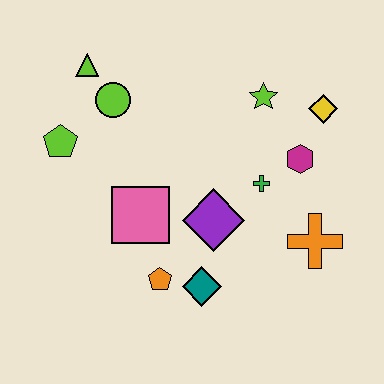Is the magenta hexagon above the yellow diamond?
No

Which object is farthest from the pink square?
The yellow diamond is farthest from the pink square.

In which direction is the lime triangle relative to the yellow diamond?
The lime triangle is to the left of the yellow diamond.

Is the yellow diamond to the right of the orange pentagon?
Yes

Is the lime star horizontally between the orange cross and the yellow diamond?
No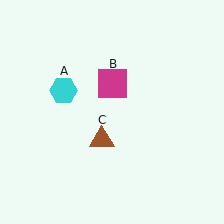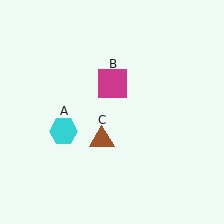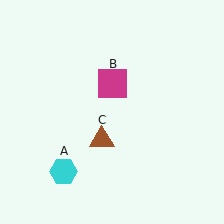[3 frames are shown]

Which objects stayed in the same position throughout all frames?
Magenta square (object B) and brown triangle (object C) remained stationary.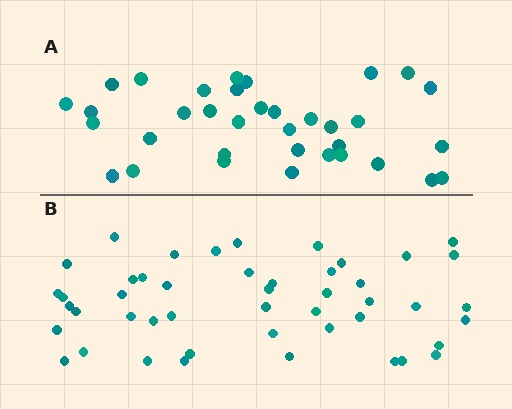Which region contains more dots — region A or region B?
Region B (the bottom region) has more dots.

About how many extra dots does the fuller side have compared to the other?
Region B has roughly 12 or so more dots than region A.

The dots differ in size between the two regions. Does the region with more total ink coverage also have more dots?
No. Region A has more total ink coverage because its dots are larger, but region B actually contains more individual dots. Total area can be misleading — the number of items is what matters here.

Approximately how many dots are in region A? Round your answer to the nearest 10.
About 40 dots. (The exact count is 35, which rounds to 40.)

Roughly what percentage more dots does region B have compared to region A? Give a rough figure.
About 35% more.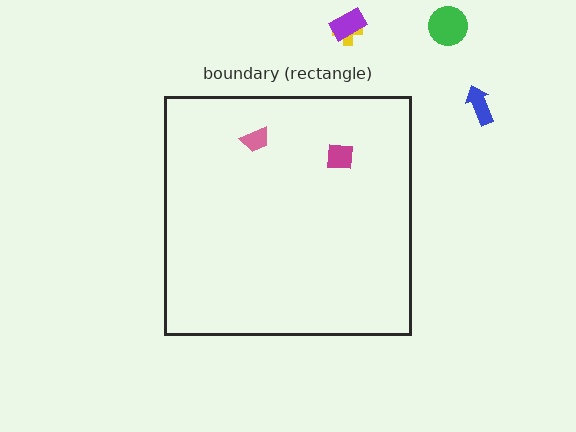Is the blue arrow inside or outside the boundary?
Outside.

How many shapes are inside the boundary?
2 inside, 4 outside.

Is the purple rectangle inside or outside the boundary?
Outside.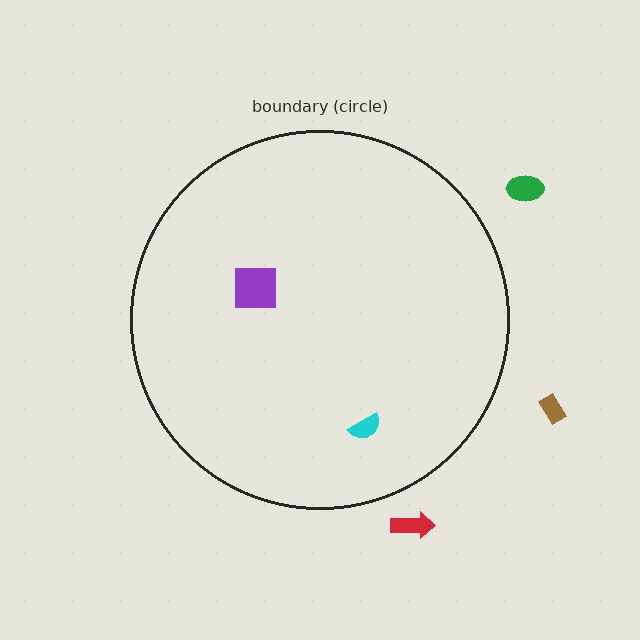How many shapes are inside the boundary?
2 inside, 3 outside.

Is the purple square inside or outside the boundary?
Inside.